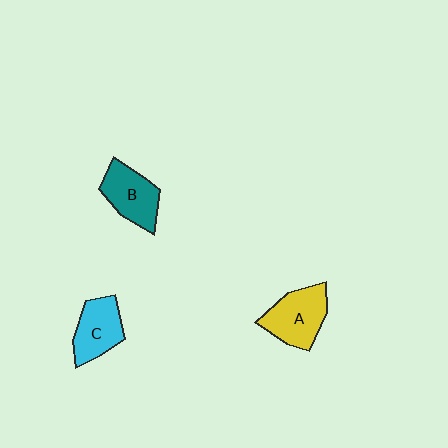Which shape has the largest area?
Shape A (yellow).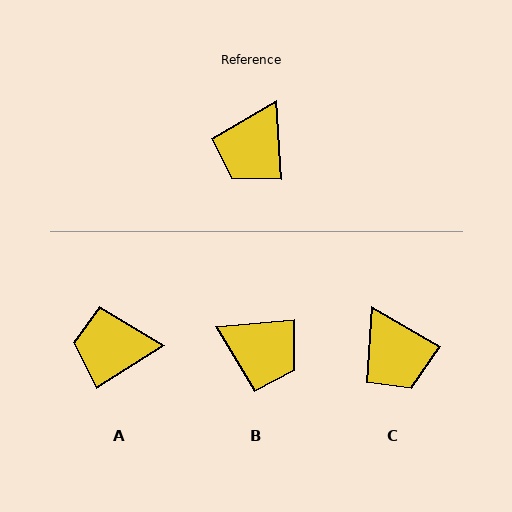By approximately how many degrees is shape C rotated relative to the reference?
Approximately 56 degrees counter-clockwise.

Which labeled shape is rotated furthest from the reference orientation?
B, about 91 degrees away.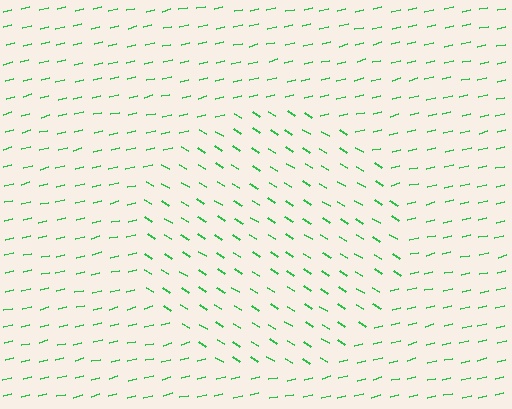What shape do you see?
I see a circle.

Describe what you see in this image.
The image is filled with small green line segments. A circle region in the image has lines oriented differently from the surrounding lines, creating a visible texture boundary.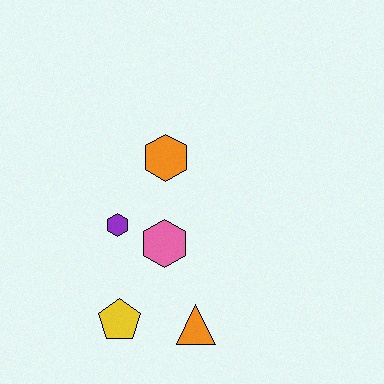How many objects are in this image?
There are 5 objects.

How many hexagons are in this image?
There are 3 hexagons.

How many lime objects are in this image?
There are no lime objects.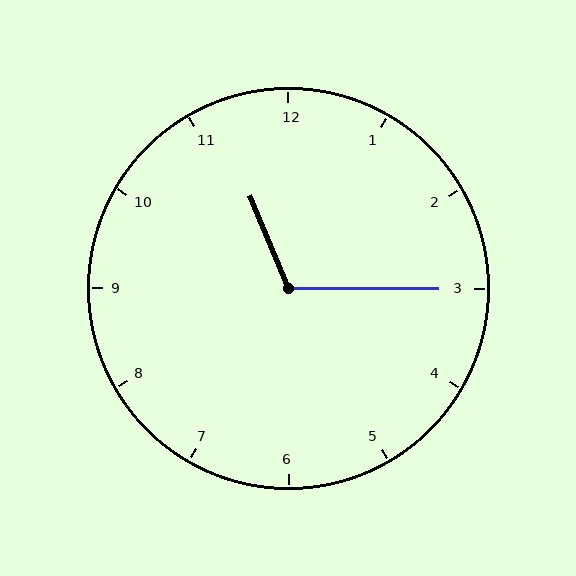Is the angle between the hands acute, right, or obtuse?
It is obtuse.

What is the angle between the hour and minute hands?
Approximately 112 degrees.